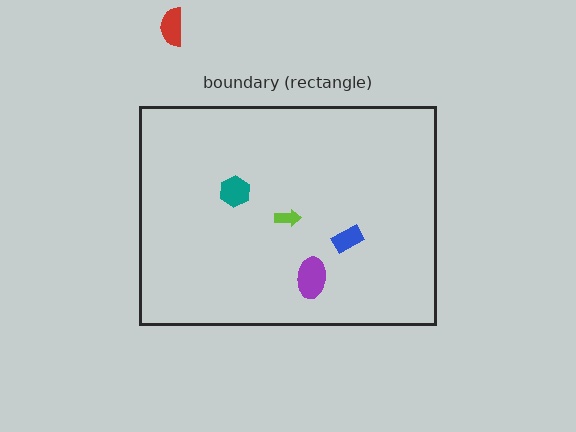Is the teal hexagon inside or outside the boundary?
Inside.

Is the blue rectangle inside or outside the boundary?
Inside.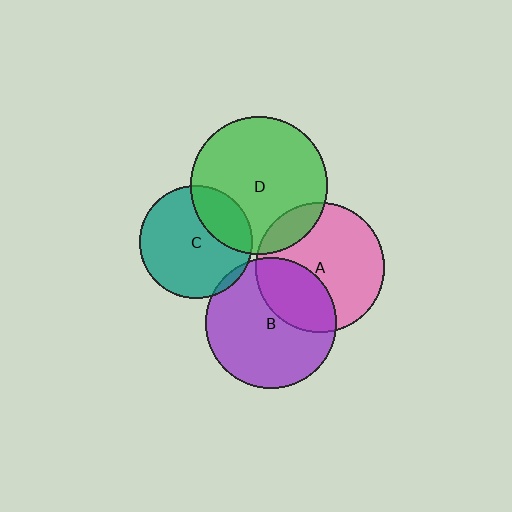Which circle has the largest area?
Circle D (green).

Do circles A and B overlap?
Yes.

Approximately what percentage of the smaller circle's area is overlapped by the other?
Approximately 30%.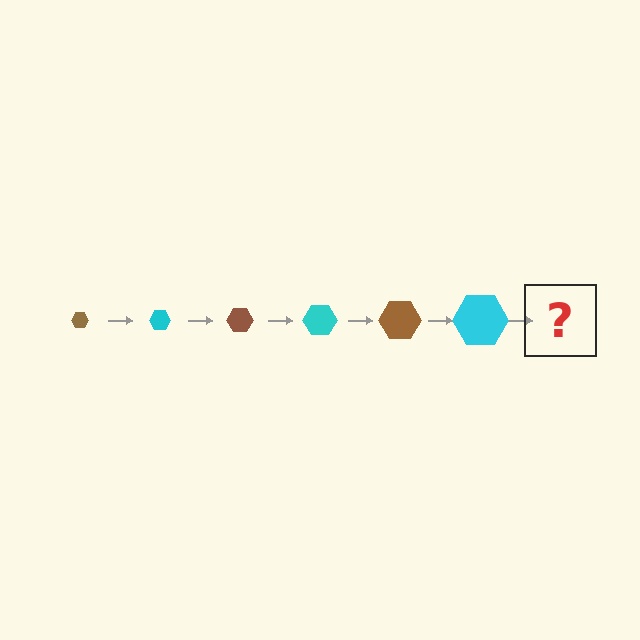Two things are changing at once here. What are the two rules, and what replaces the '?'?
The two rules are that the hexagon grows larger each step and the color cycles through brown and cyan. The '?' should be a brown hexagon, larger than the previous one.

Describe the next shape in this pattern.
It should be a brown hexagon, larger than the previous one.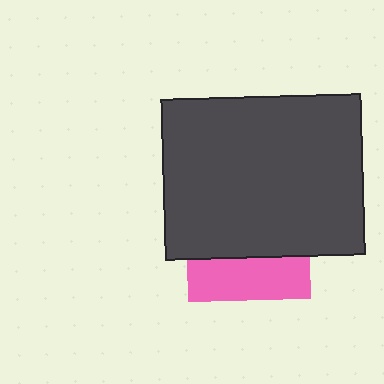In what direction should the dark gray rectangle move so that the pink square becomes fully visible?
The dark gray rectangle should move up. That is the shortest direction to clear the overlap and leave the pink square fully visible.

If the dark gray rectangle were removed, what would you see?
You would see the complete pink square.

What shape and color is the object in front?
The object in front is a dark gray rectangle.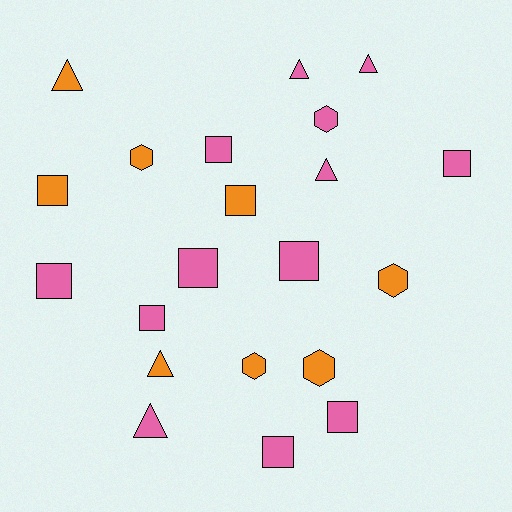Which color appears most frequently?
Pink, with 13 objects.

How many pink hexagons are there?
There is 1 pink hexagon.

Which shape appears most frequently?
Square, with 10 objects.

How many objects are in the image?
There are 21 objects.